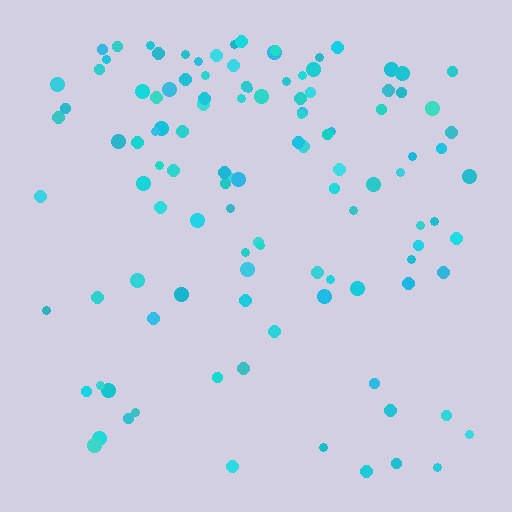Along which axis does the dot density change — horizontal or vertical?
Vertical.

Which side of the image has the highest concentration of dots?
The top.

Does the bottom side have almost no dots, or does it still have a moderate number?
Still a moderate number, just noticeably fewer than the top.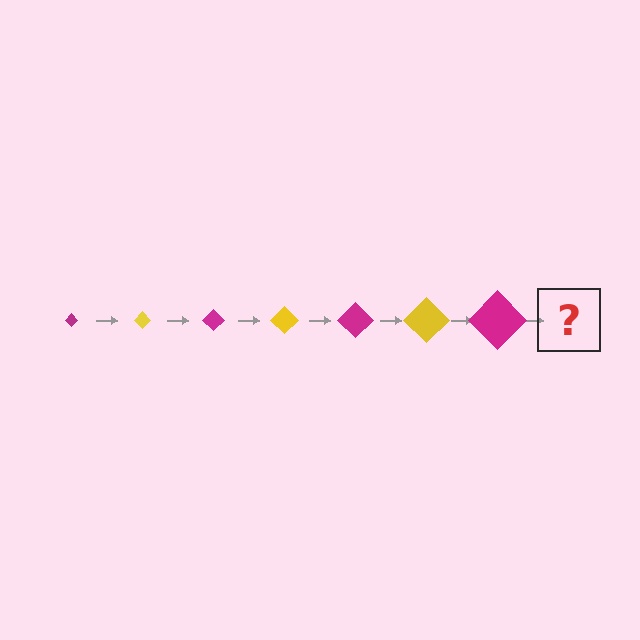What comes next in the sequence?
The next element should be a yellow diamond, larger than the previous one.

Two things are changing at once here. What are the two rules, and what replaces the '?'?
The two rules are that the diamond grows larger each step and the color cycles through magenta and yellow. The '?' should be a yellow diamond, larger than the previous one.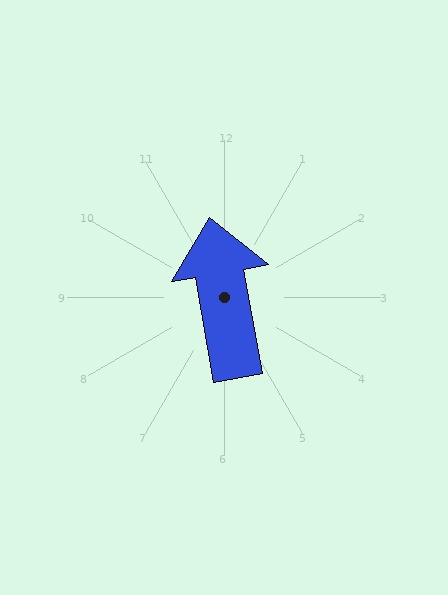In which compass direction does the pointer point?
North.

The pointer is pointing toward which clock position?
Roughly 12 o'clock.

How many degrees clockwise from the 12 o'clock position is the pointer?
Approximately 350 degrees.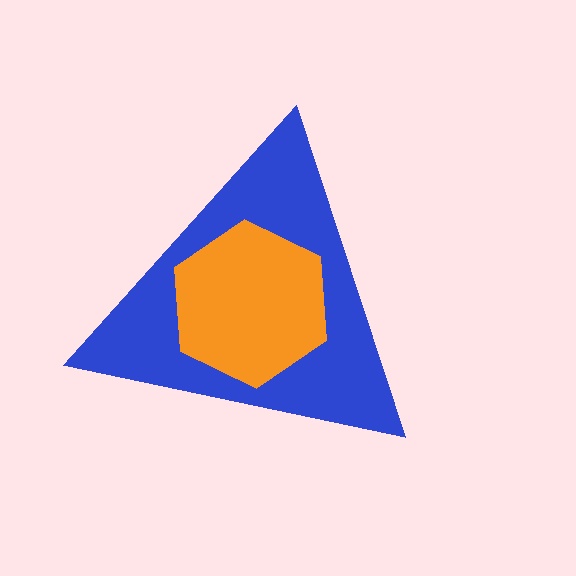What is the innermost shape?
The orange hexagon.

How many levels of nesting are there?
2.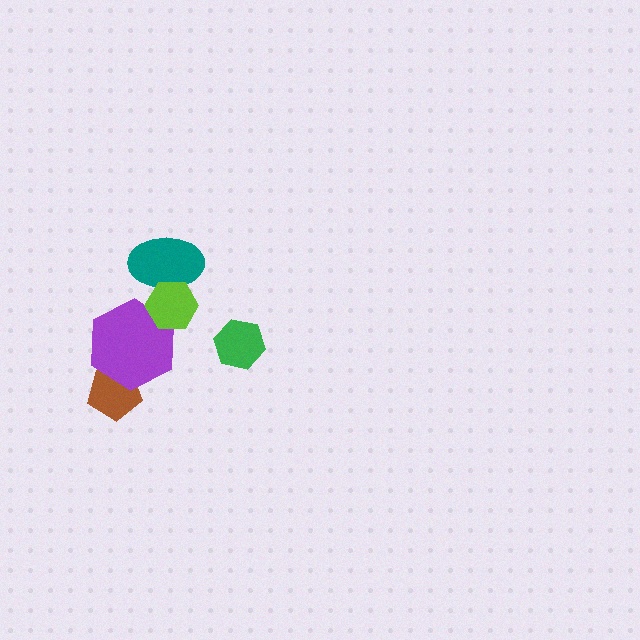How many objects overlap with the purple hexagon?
2 objects overlap with the purple hexagon.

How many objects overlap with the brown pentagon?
1 object overlaps with the brown pentagon.